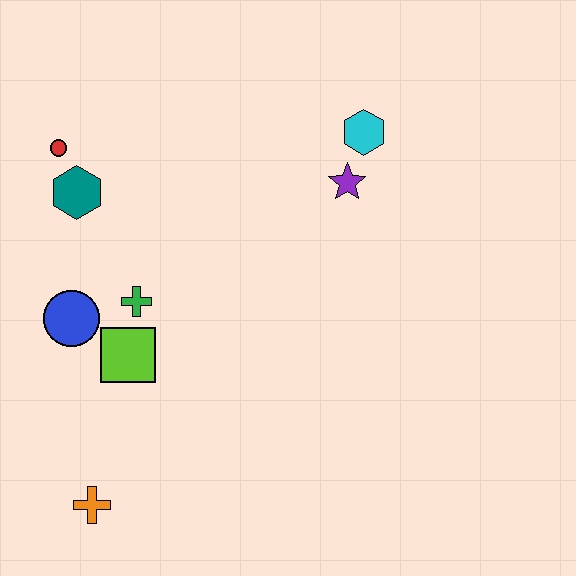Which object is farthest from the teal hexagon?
The orange cross is farthest from the teal hexagon.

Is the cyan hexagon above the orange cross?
Yes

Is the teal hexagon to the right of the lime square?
No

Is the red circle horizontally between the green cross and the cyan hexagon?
No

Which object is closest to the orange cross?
The lime square is closest to the orange cross.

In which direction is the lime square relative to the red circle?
The lime square is below the red circle.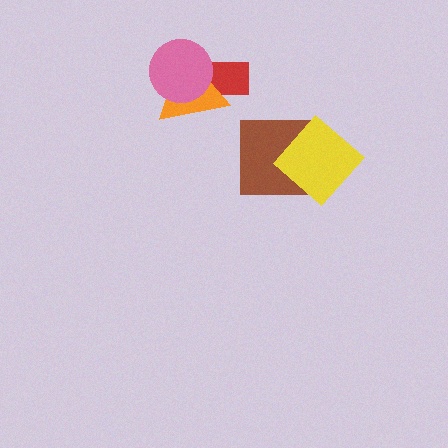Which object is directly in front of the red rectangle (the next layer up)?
The orange triangle is directly in front of the red rectangle.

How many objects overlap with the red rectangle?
2 objects overlap with the red rectangle.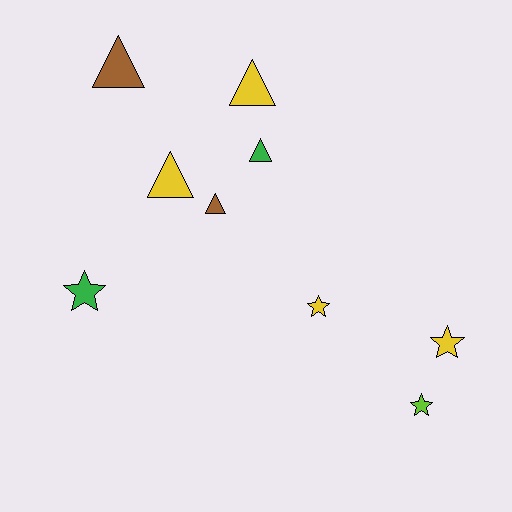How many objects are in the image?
There are 9 objects.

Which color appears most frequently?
Yellow, with 4 objects.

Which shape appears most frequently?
Triangle, with 5 objects.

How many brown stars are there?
There are no brown stars.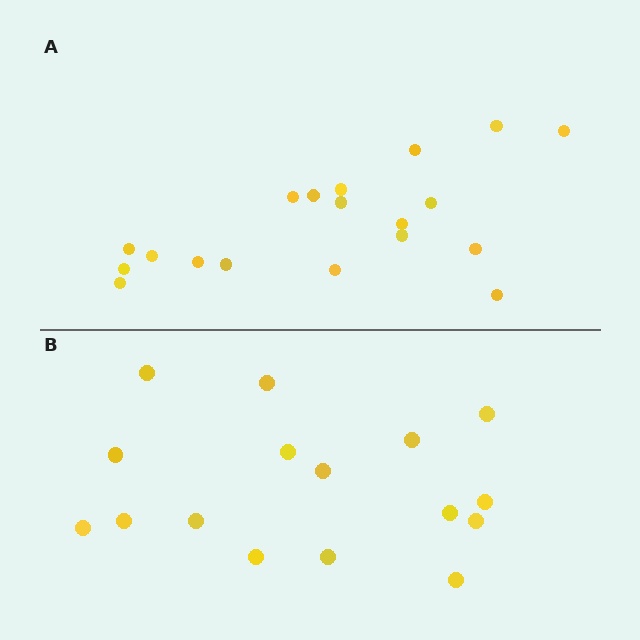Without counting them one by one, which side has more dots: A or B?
Region A (the top region) has more dots.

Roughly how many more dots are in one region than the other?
Region A has just a few more — roughly 2 or 3 more dots than region B.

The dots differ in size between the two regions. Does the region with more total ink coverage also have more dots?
No. Region B has more total ink coverage because its dots are larger, but region A actually contains more individual dots. Total area can be misleading — the number of items is what matters here.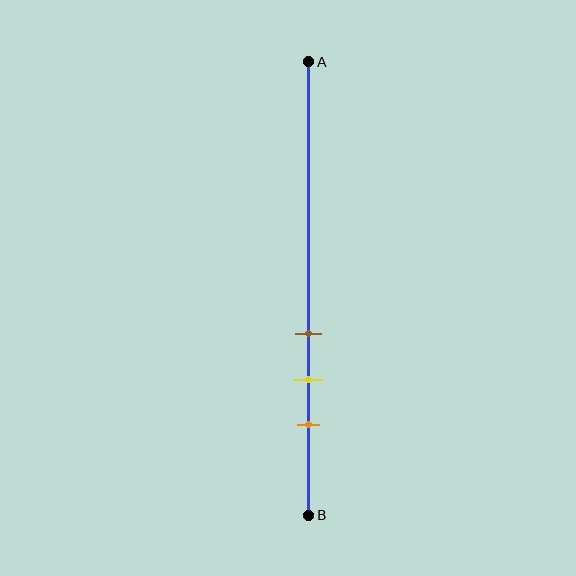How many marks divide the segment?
There are 3 marks dividing the segment.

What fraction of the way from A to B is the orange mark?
The orange mark is approximately 80% (0.8) of the way from A to B.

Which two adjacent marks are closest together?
The brown and yellow marks are the closest adjacent pair.